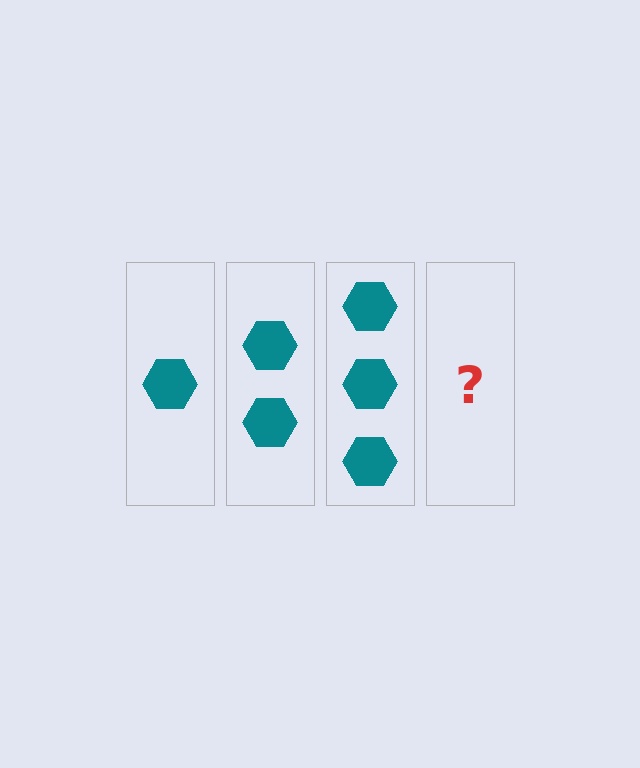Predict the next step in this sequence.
The next step is 4 hexagons.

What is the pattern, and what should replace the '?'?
The pattern is that each step adds one more hexagon. The '?' should be 4 hexagons.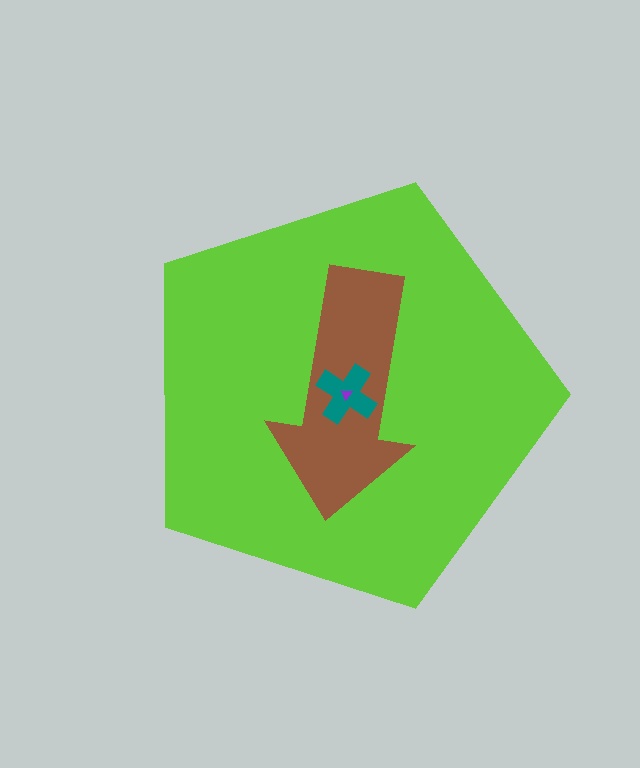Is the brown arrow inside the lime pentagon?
Yes.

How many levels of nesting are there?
4.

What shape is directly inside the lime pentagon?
The brown arrow.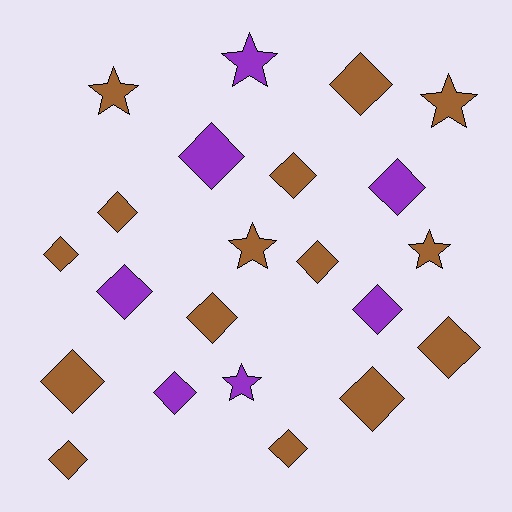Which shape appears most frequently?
Diamond, with 16 objects.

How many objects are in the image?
There are 22 objects.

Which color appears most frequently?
Brown, with 15 objects.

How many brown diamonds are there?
There are 11 brown diamonds.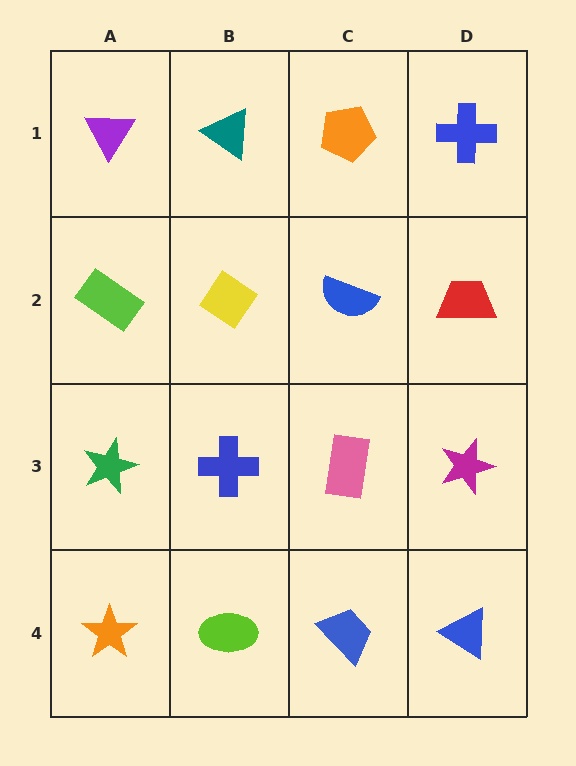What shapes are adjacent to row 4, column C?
A pink rectangle (row 3, column C), a lime ellipse (row 4, column B), a blue triangle (row 4, column D).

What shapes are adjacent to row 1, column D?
A red trapezoid (row 2, column D), an orange pentagon (row 1, column C).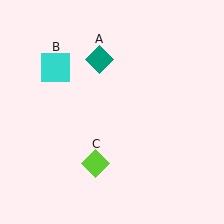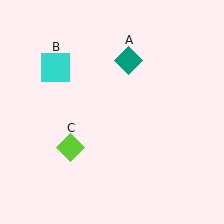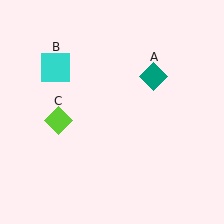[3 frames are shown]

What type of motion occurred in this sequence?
The teal diamond (object A), lime diamond (object C) rotated clockwise around the center of the scene.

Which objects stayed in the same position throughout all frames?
Cyan square (object B) remained stationary.